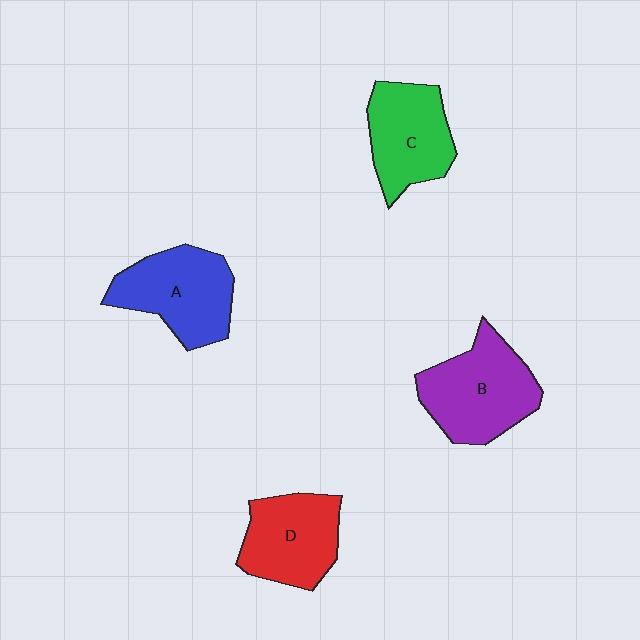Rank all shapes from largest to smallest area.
From largest to smallest: B (purple), A (blue), C (green), D (red).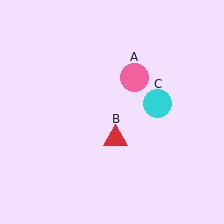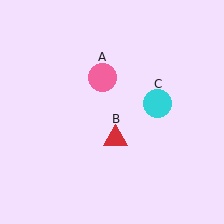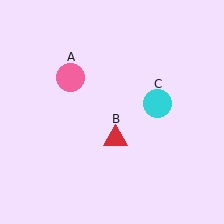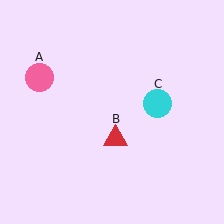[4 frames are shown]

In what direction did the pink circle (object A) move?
The pink circle (object A) moved left.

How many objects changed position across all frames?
1 object changed position: pink circle (object A).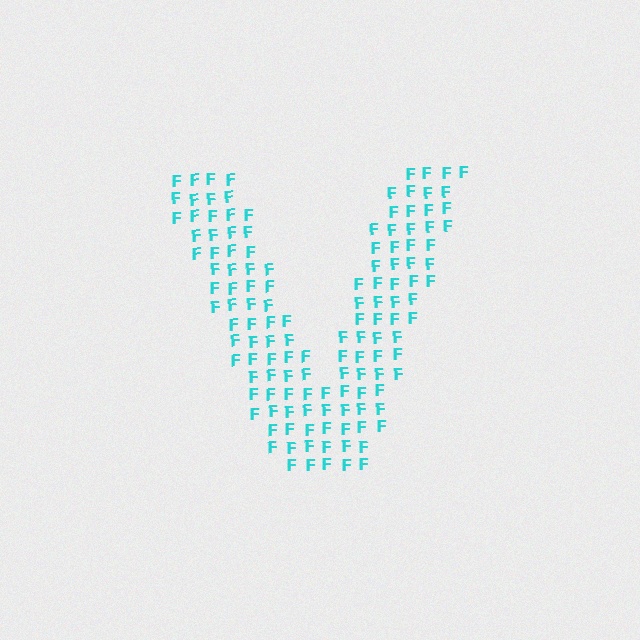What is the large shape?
The large shape is the letter V.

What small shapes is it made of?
It is made of small letter F's.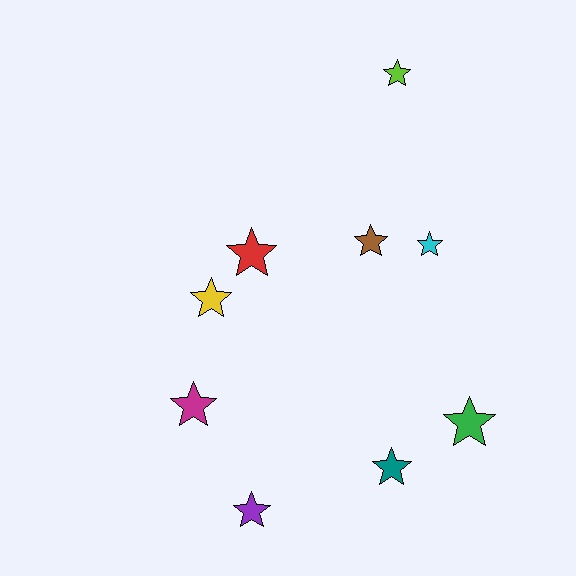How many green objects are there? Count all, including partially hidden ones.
There is 1 green object.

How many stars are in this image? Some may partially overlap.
There are 9 stars.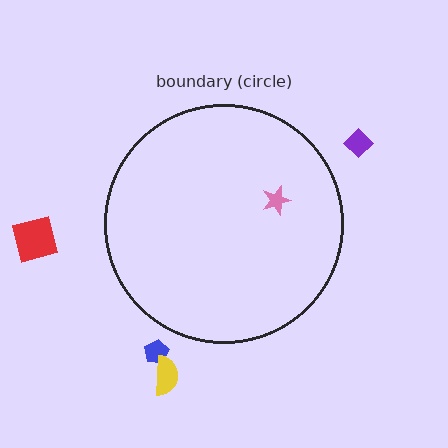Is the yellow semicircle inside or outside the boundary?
Outside.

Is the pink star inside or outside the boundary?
Inside.